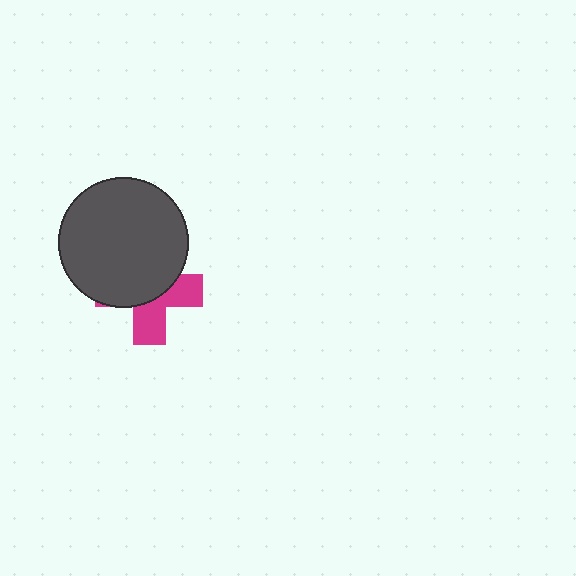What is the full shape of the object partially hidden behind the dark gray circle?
The partially hidden object is a magenta cross.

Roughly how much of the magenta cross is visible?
A small part of it is visible (roughly 43%).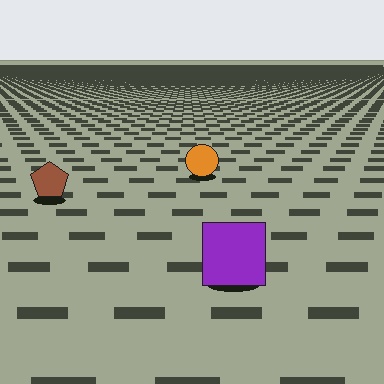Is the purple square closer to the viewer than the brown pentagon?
Yes. The purple square is closer — you can tell from the texture gradient: the ground texture is coarser near it.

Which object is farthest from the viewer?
The orange circle is farthest from the viewer. It appears smaller and the ground texture around it is denser.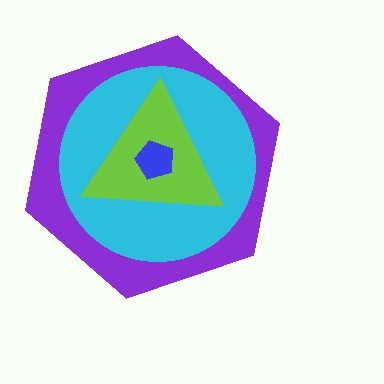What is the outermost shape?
The purple hexagon.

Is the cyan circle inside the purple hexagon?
Yes.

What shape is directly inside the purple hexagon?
The cyan circle.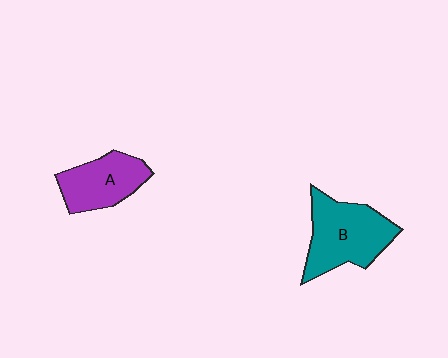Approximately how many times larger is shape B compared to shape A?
Approximately 1.4 times.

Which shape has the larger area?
Shape B (teal).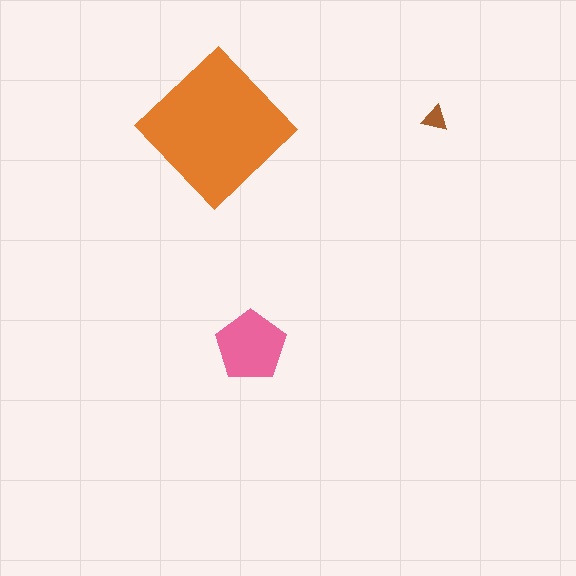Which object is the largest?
The orange diamond.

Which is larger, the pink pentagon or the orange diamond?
The orange diamond.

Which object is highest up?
The brown triangle is topmost.